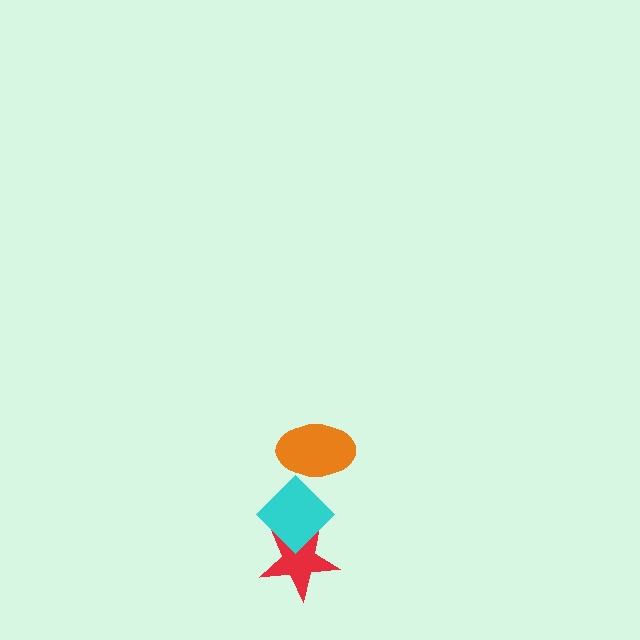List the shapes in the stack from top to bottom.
From top to bottom: the orange ellipse, the cyan diamond, the red star.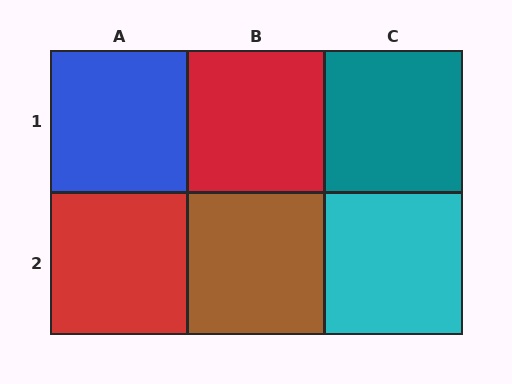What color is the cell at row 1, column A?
Blue.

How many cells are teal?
1 cell is teal.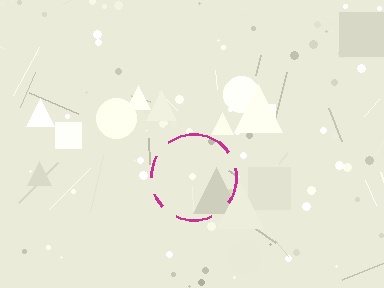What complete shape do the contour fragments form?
The contour fragments form a circle.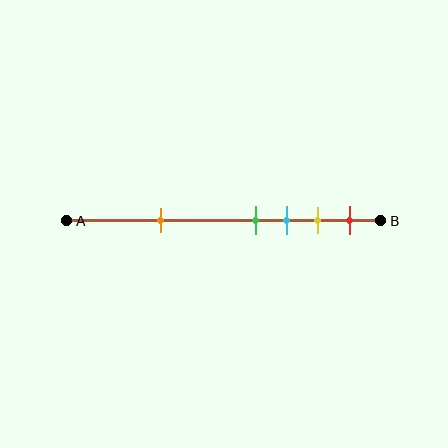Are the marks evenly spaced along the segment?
No, the marks are not evenly spaced.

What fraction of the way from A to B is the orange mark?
The orange mark is approximately 30% (0.3) of the way from A to B.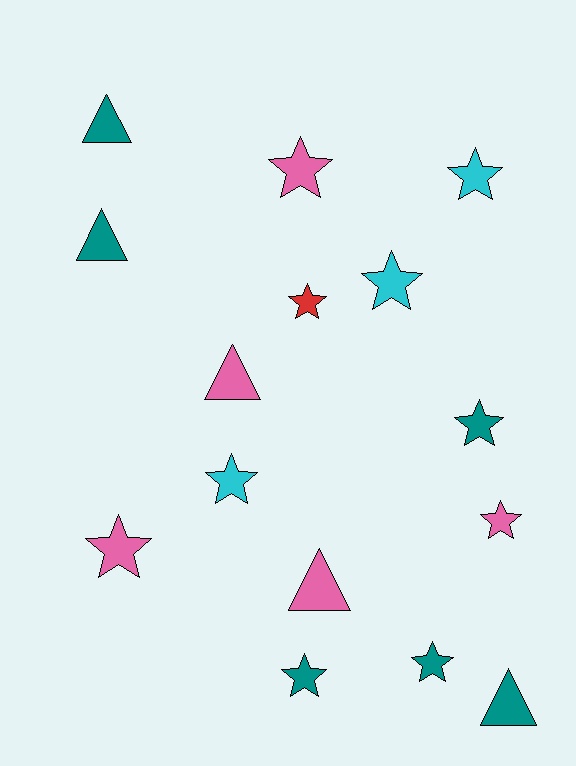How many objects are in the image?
There are 15 objects.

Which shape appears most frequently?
Star, with 10 objects.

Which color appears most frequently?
Teal, with 6 objects.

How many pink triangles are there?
There are 2 pink triangles.